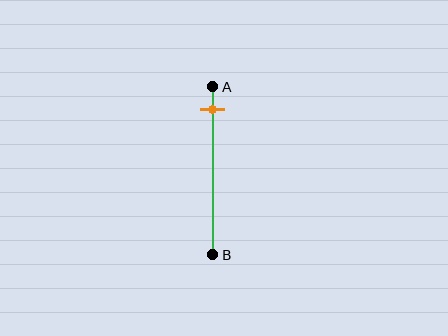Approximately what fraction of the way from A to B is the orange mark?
The orange mark is approximately 15% of the way from A to B.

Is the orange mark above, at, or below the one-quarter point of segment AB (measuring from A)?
The orange mark is above the one-quarter point of segment AB.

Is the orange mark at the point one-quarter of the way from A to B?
No, the mark is at about 15% from A, not at the 25% one-quarter point.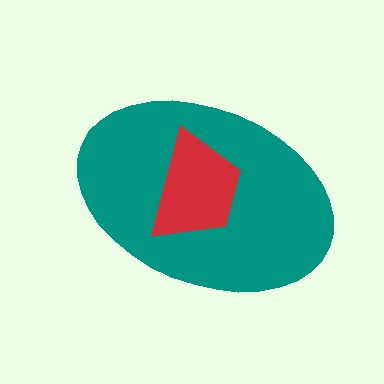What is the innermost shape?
The red trapezoid.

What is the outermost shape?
The teal ellipse.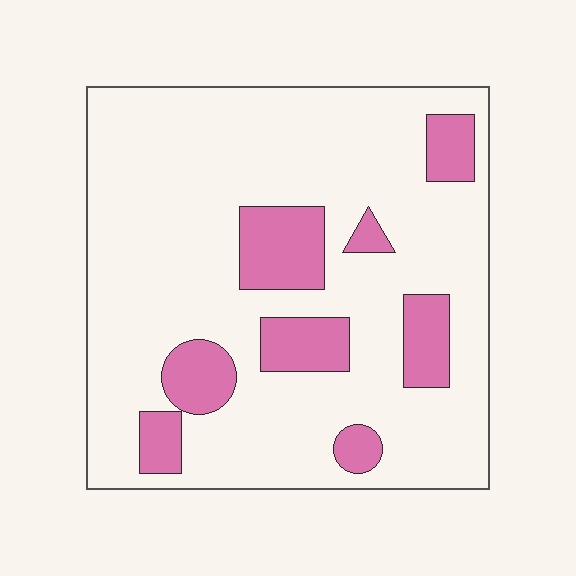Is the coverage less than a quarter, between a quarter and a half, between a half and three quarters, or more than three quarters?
Less than a quarter.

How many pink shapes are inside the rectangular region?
8.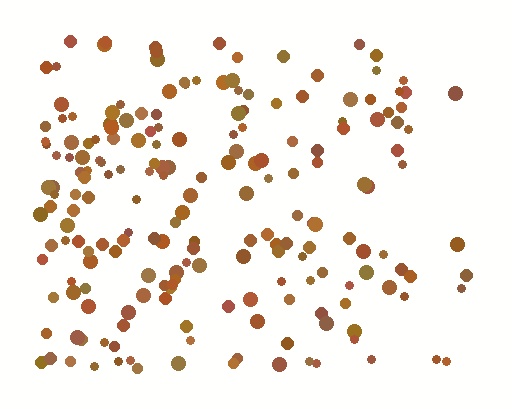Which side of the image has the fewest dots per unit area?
The right.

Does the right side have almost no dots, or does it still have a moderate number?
Still a moderate number, just noticeably fewer than the left.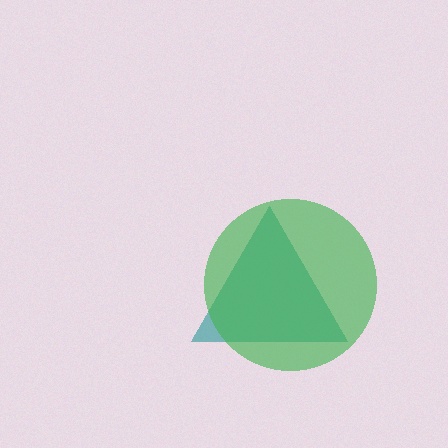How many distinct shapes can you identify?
There are 2 distinct shapes: a teal triangle, a green circle.